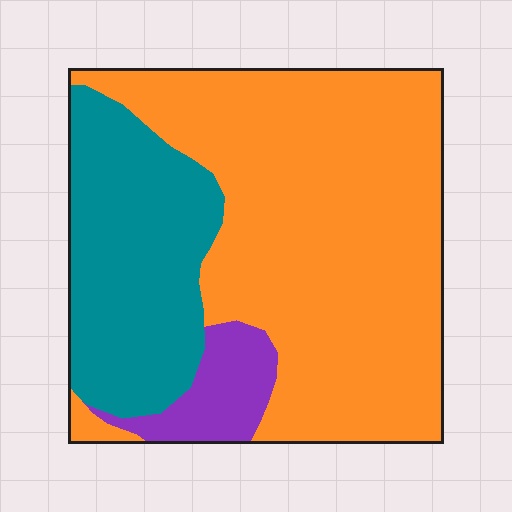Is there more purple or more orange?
Orange.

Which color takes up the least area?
Purple, at roughly 10%.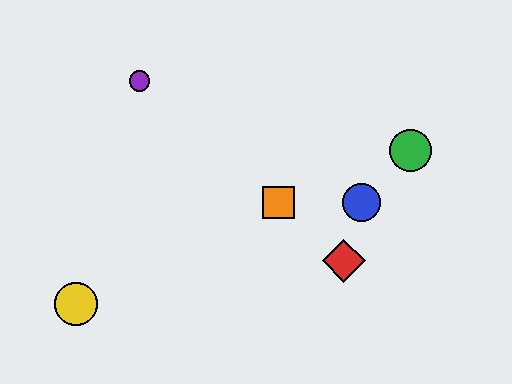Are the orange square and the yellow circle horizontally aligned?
No, the orange square is at y≈202 and the yellow circle is at y≈304.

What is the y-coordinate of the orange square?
The orange square is at y≈202.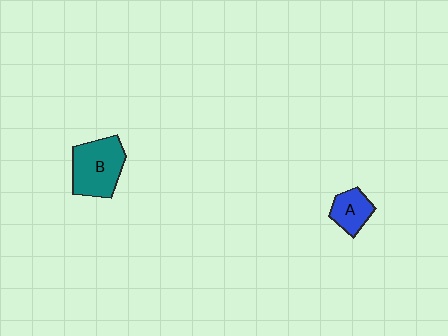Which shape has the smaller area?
Shape A (blue).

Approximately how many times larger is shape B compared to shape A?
Approximately 1.9 times.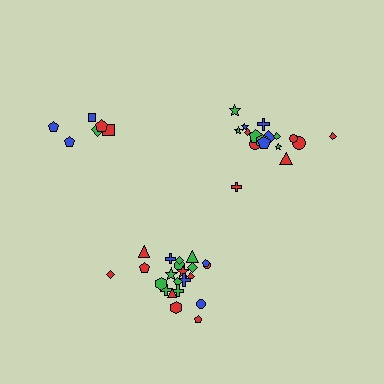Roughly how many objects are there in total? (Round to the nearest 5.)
Roughly 45 objects in total.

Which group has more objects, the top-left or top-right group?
The top-right group.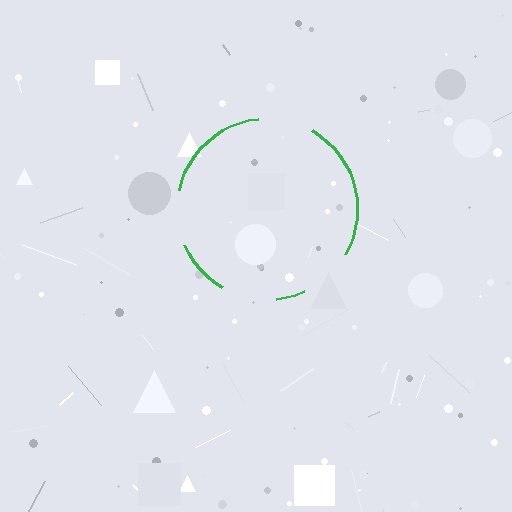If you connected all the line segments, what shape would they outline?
They would outline a circle.